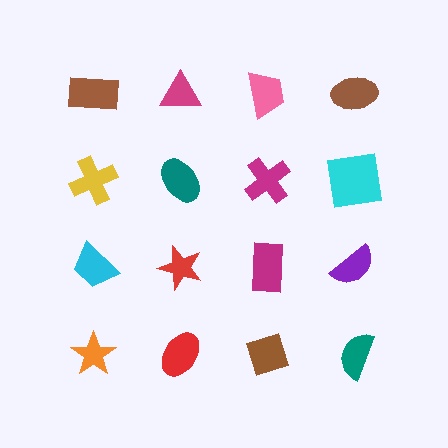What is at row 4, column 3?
A brown diamond.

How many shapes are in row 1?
4 shapes.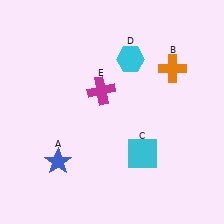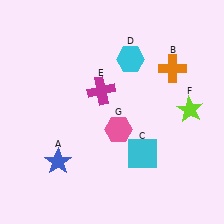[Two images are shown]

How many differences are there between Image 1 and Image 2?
There are 2 differences between the two images.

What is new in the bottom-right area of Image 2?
A pink hexagon (G) was added in the bottom-right area of Image 2.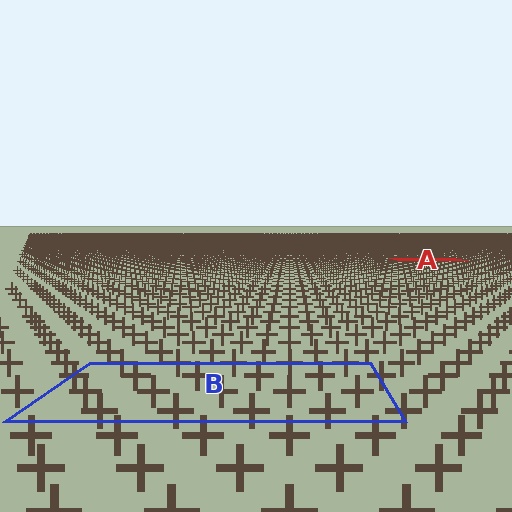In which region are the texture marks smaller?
The texture marks are smaller in region A, because it is farther away.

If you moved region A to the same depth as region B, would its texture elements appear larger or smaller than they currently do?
They would appear larger. At a closer depth, the same texture elements are projected at a bigger on-screen size.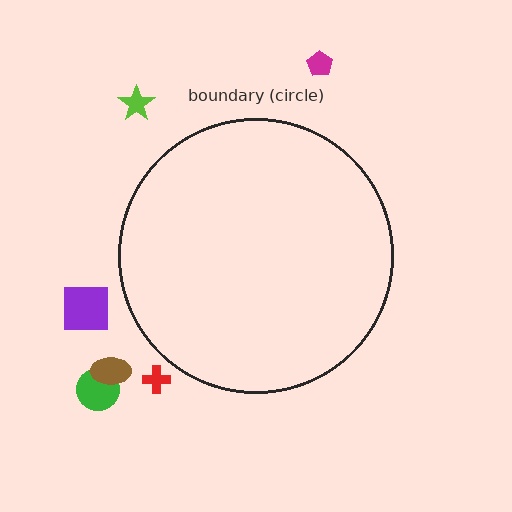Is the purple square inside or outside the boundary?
Outside.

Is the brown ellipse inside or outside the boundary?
Outside.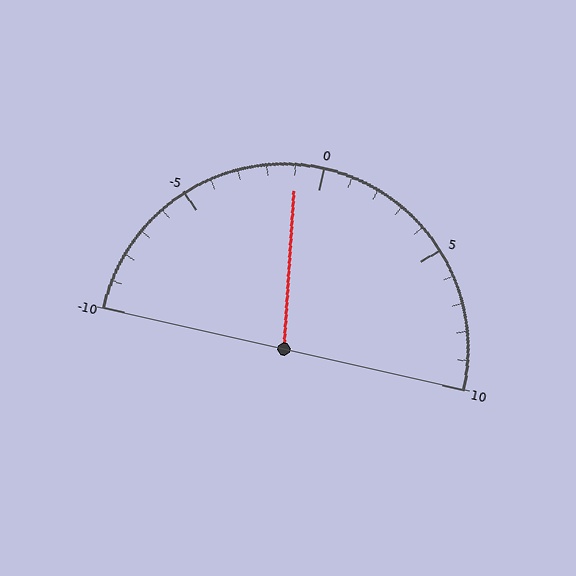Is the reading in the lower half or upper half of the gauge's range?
The reading is in the lower half of the range (-10 to 10).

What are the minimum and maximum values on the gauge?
The gauge ranges from -10 to 10.